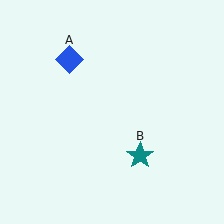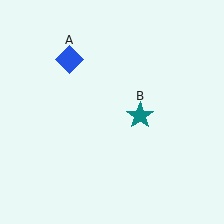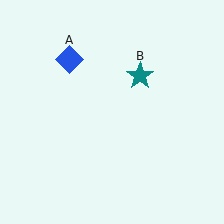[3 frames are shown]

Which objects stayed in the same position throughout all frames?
Blue diamond (object A) remained stationary.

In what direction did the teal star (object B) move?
The teal star (object B) moved up.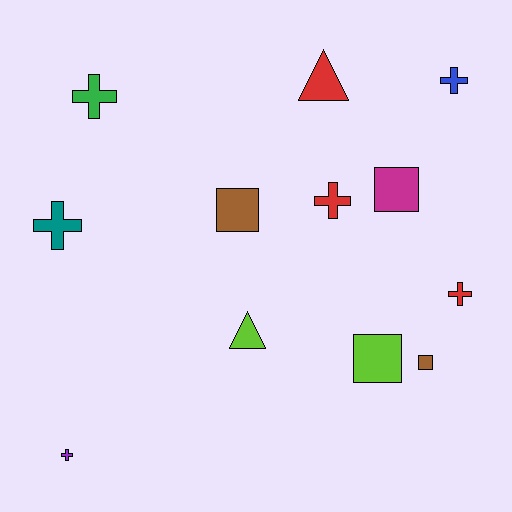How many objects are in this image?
There are 12 objects.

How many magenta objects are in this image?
There is 1 magenta object.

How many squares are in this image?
There are 4 squares.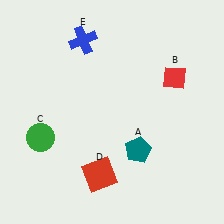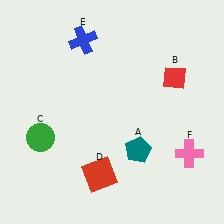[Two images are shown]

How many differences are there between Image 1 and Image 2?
There is 1 difference between the two images.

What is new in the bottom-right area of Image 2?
A pink cross (F) was added in the bottom-right area of Image 2.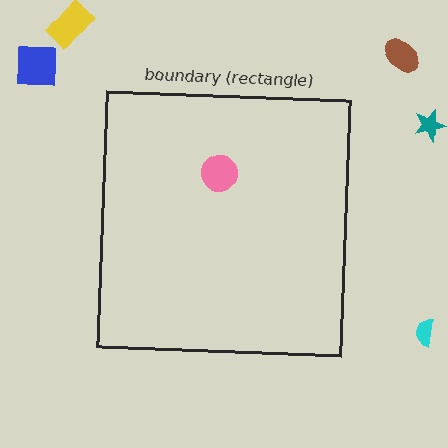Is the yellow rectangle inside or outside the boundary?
Outside.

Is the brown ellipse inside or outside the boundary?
Outside.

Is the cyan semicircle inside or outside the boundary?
Outside.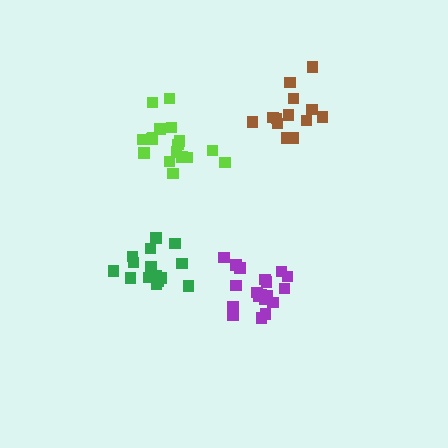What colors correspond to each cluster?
The clusters are colored: green, purple, lime, brown.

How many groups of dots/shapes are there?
There are 4 groups.